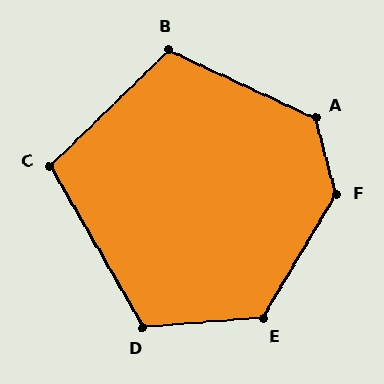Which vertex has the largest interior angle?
F, at approximately 134 degrees.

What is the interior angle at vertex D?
Approximately 115 degrees (obtuse).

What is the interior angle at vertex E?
Approximately 125 degrees (obtuse).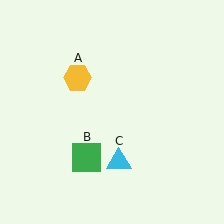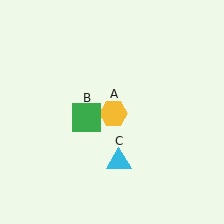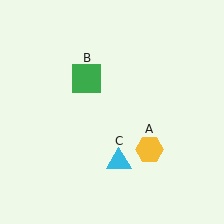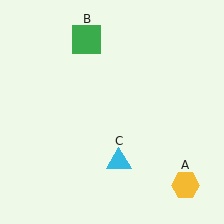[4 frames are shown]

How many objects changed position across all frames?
2 objects changed position: yellow hexagon (object A), green square (object B).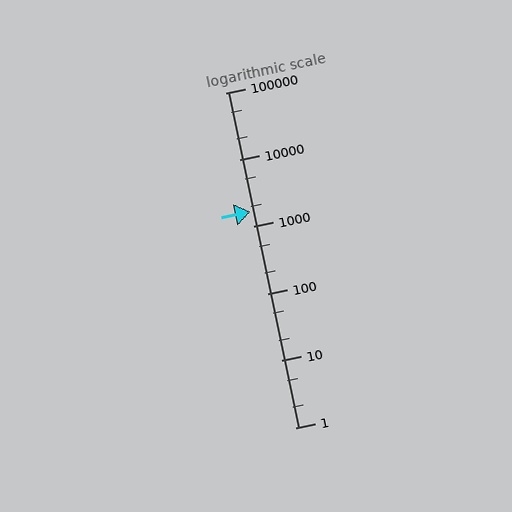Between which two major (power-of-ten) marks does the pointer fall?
The pointer is between 1000 and 10000.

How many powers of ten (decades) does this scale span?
The scale spans 5 decades, from 1 to 100000.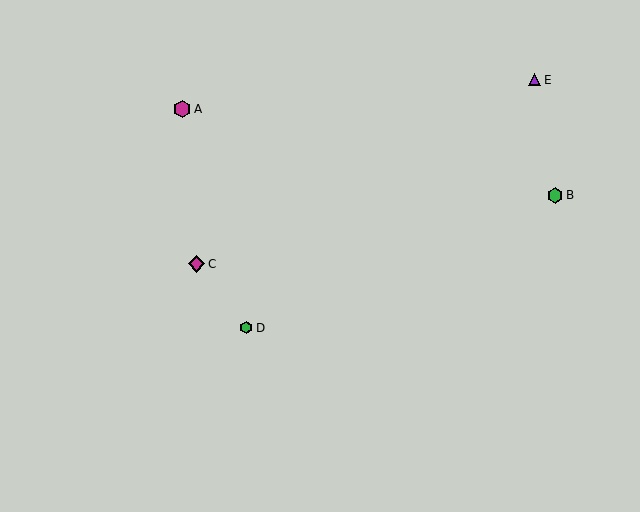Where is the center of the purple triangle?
The center of the purple triangle is at (534, 80).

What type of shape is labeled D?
Shape D is a green hexagon.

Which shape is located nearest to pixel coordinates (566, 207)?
The green hexagon (labeled B) at (555, 195) is nearest to that location.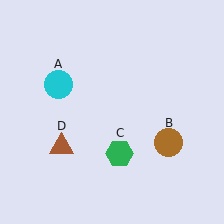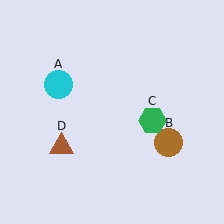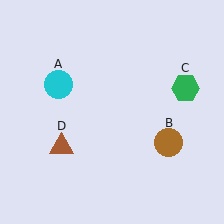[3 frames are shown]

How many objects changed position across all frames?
1 object changed position: green hexagon (object C).